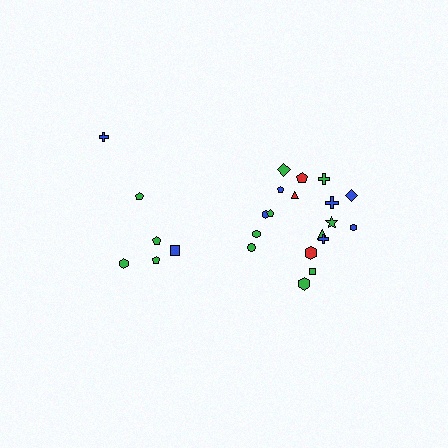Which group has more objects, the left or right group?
The right group.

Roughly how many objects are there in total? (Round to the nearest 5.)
Roughly 25 objects in total.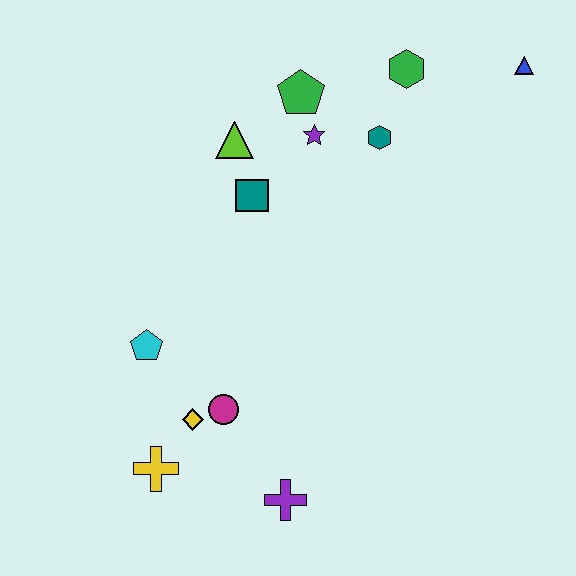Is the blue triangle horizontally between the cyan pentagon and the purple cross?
No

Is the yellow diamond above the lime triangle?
No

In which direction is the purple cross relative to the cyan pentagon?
The purple cross is below the cyan pentagon.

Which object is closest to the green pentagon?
The purple star is closest to the green pentagon.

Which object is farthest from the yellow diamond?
The blue triangle is farthest from the yellow diamond.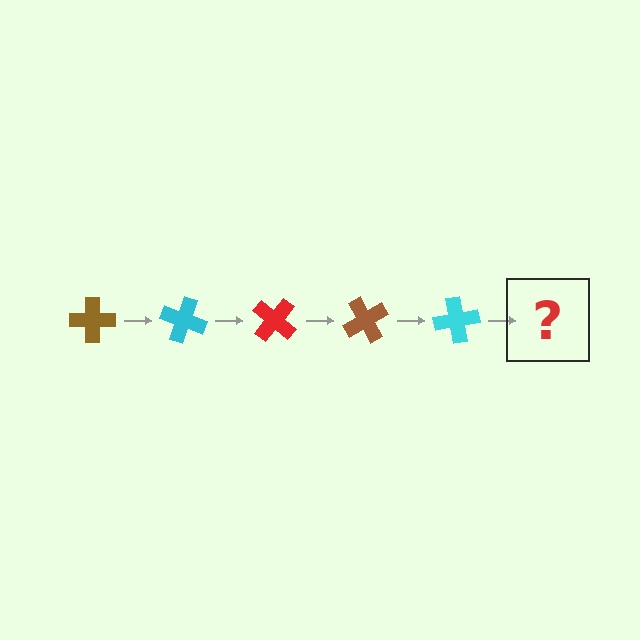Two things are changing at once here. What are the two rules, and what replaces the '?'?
The two rules are that it rotates 20 degrees each step and the color cycles through brown, cyan, and red. The '?' should be a red cross, rotated 100 degrees from the start.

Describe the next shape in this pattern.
It should be a red cross, rotated 100 degrees from the start.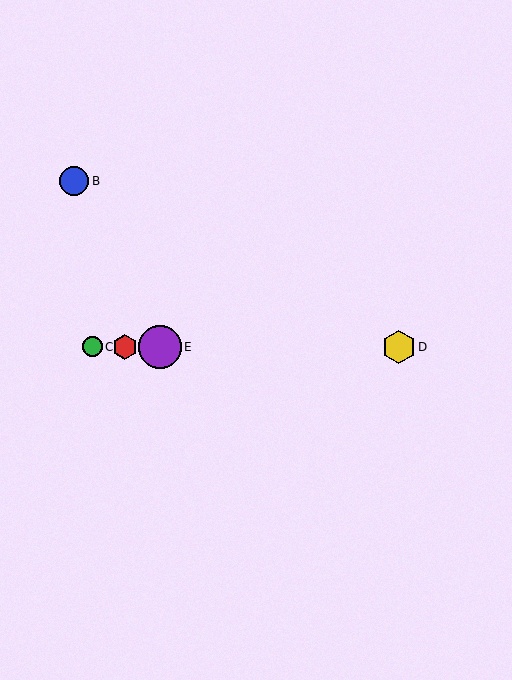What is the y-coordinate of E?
Object E is at y≈347.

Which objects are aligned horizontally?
Objects A, C, D, E are aligned horizontally.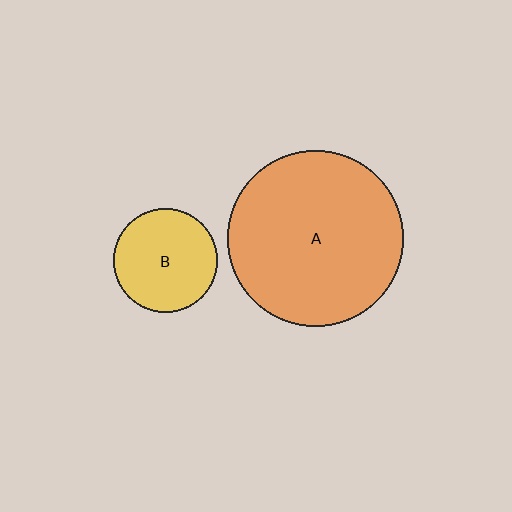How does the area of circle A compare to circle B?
Approximately 2.9 times.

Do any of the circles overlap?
No, none of the circles overlap.